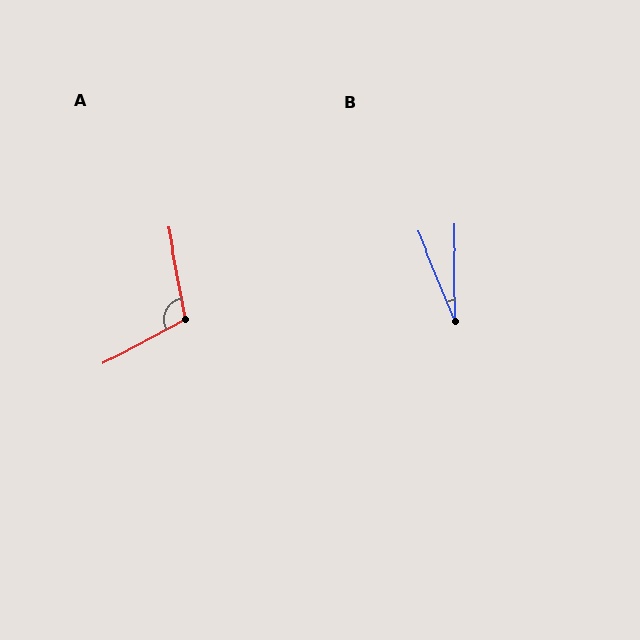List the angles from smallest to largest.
B (22°), A (108°).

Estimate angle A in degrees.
Approximately 108 degrees.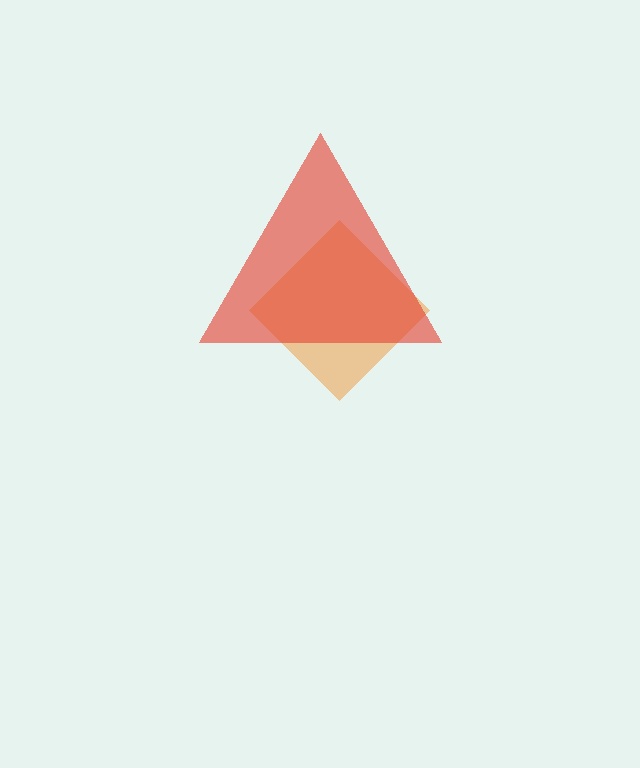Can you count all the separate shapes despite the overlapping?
Yes, there are 2 separate shapes.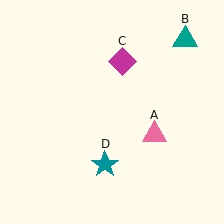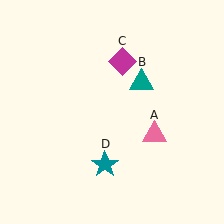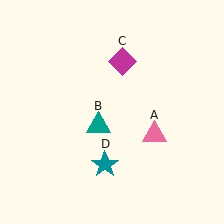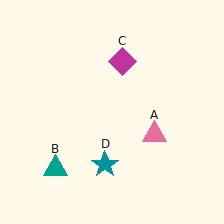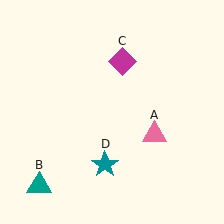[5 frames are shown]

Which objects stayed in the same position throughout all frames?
Pink triangle (object A) and magenta diamond (object C) and teal star (object D) remained stationary.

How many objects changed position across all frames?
1 object changed position: teal triangle (object B).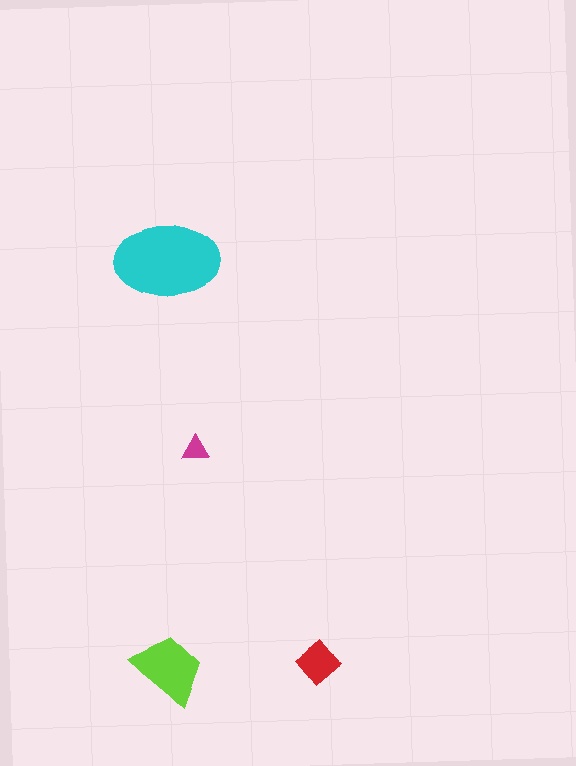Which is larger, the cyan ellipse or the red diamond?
The cyan ellipse.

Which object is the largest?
The cyan ellipse.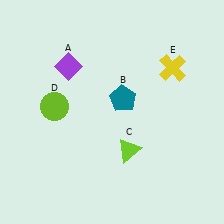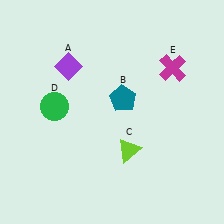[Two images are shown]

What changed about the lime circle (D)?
In Image 1, D is lime. In Image 2, it changed to green.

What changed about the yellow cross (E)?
In Image 1, E is yellow. In Image 2, it changed to magenta.